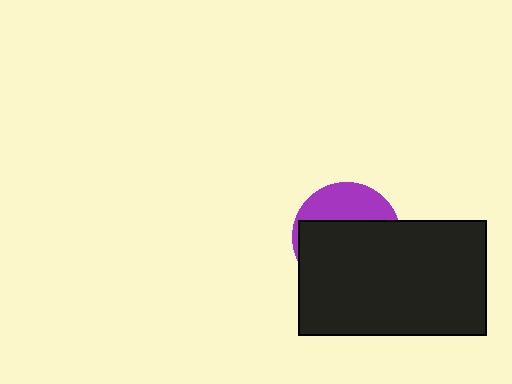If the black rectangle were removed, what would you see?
You would see the complete purple circle.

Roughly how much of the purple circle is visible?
A small part of it is visible (roughly 32%).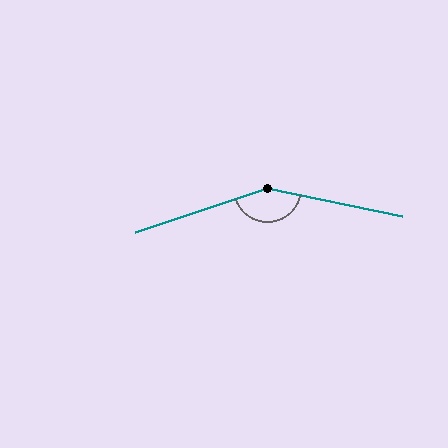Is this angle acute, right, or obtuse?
It is obtuse.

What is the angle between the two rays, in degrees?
Approximately 150 degrees.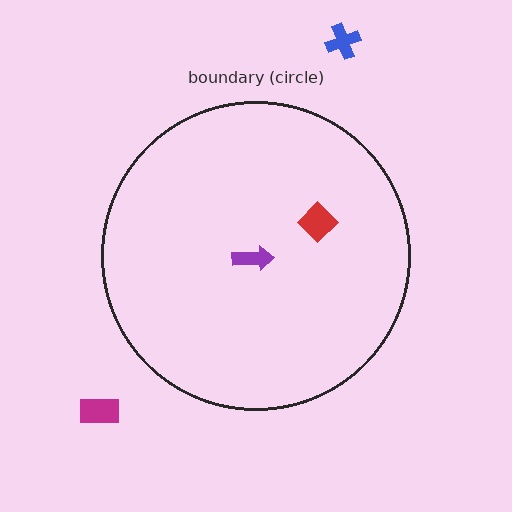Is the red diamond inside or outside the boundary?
Inside.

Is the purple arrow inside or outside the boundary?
Inside.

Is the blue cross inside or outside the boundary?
Outside.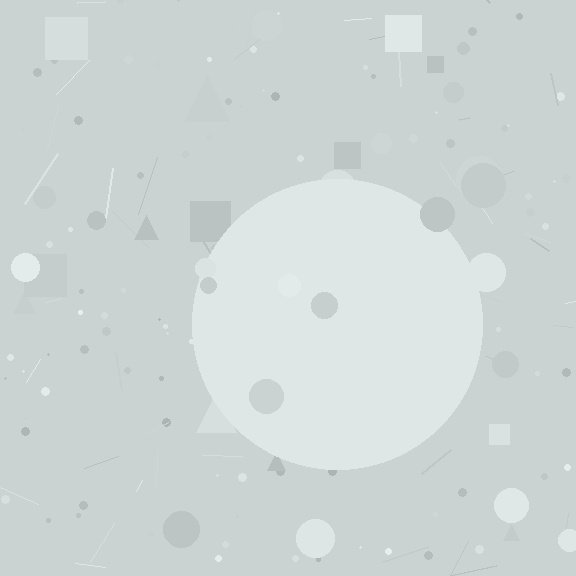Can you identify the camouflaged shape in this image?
The camouflaged shape is a circle.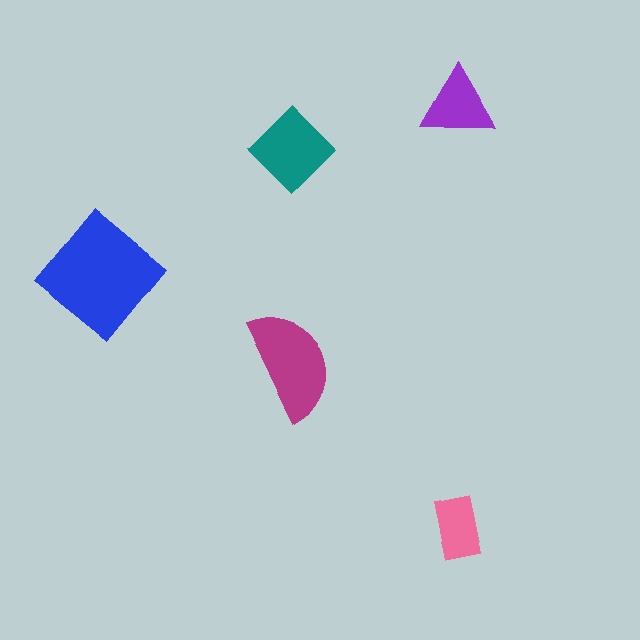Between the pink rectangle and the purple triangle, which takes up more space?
The purple triangle.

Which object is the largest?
The blue diamond.